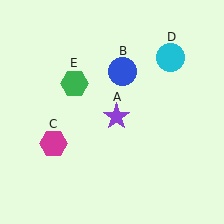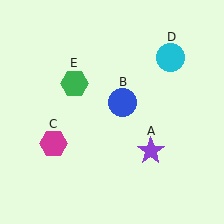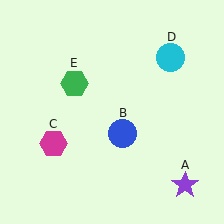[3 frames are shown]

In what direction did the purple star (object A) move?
The purple star (object A) moved down and to the right.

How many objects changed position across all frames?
2 objects changed position: purple star (object A), blue circle (object B).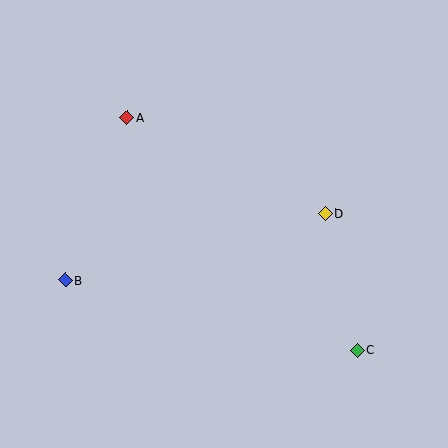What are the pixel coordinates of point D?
Point D is at (325, 213).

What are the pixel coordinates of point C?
Point C is at (357, 350).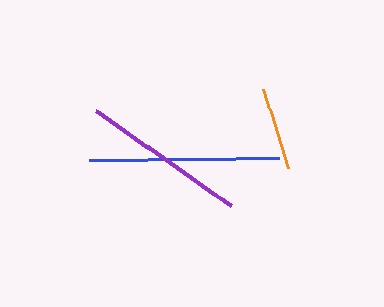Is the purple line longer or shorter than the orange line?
The purple line is longer than the orange line.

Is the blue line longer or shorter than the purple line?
The blue line is longer than the purple line.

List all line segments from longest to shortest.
From longest to shortest: blue, purple, orange.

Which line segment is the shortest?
The orange line is the shortest at approximately 82 pixels.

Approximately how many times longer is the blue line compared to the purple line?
The blue line is approximately 1.1 times the length of the purple line.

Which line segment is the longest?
The blue line is the longest at approximately 190 pixels.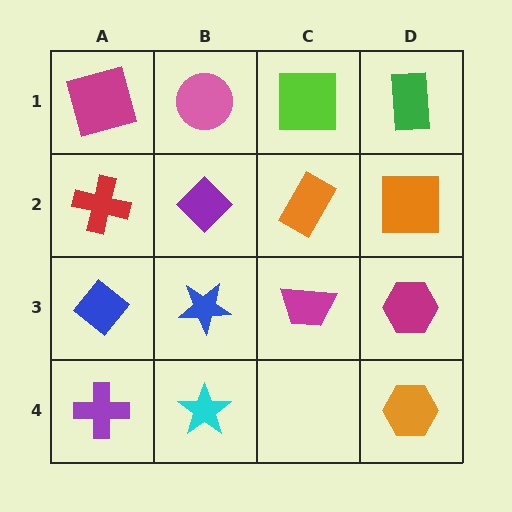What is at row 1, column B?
A pink circle.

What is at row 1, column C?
A lime square.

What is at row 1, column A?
A magenta square.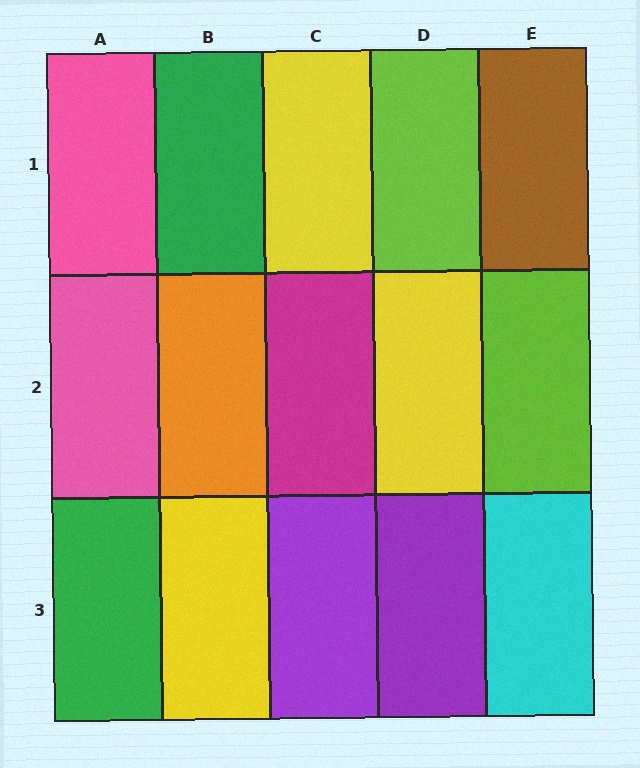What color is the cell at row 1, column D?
Lime.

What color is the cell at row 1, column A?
Pink.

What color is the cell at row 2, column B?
Orange.